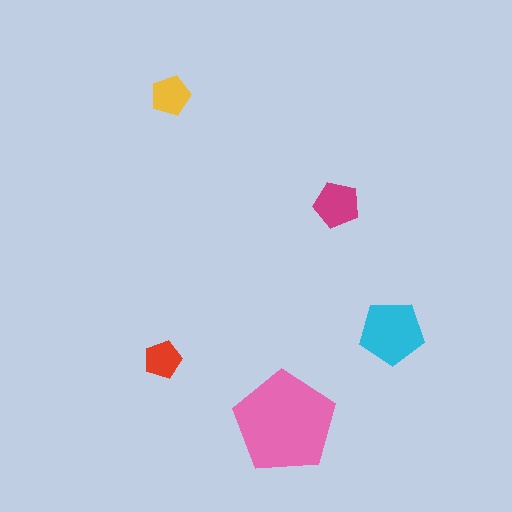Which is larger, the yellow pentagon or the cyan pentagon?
The cyan one.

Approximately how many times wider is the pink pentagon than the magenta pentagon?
About 2 times wider.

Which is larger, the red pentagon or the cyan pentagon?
The cyan one.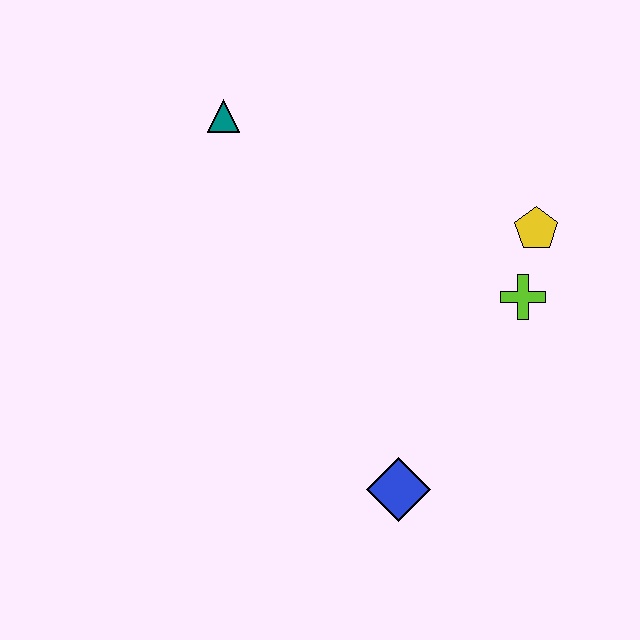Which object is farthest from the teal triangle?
The blue diamond is farthest from the teal triangle.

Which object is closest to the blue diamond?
The lime cross is closest to the blue diamond.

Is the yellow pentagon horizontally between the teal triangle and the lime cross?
No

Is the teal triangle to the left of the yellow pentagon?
Yes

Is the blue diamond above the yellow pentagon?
No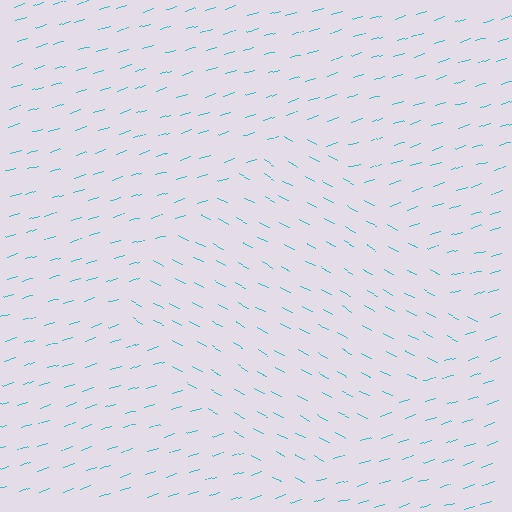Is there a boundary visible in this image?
Yes, there is a texture boundary formed by a change in line orientation.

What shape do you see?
I see a diamond.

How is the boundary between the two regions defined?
The boundary is defined purely by a change in line orientation (approximately 45 degrees difference). All lines are the same color and thickness.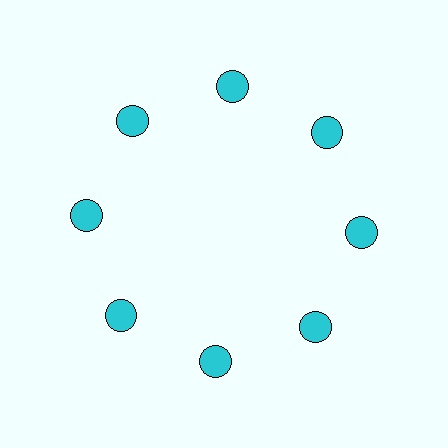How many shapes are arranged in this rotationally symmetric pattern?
There are 8 shapes, arranged in 8 groups of 1.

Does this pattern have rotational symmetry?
Yes, this pattern has 8-fold rotational symmetry. It looks the same after rotating 45 degrees around the center.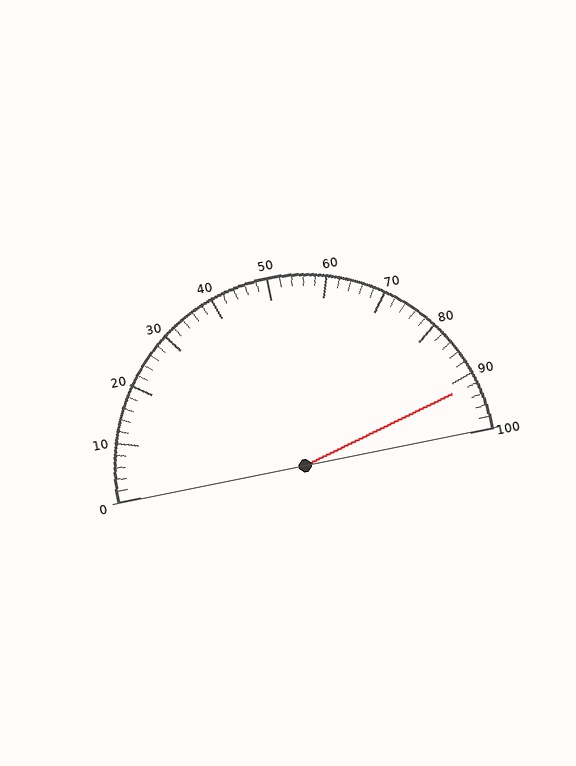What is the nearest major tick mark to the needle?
The nearest major tick mark is 90.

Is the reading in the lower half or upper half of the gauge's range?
The reading is in the upper half of the range (0 to 100).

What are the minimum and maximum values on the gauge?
The gauge ranges from 0 to 100.